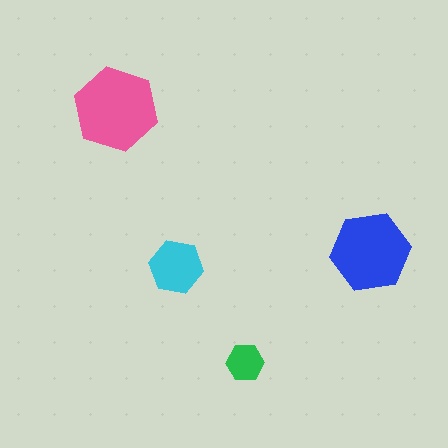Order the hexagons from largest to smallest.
the pink one, the blue one, the cyan one, the green one.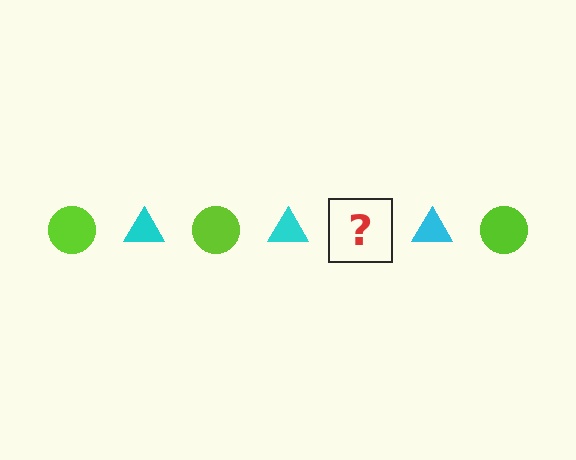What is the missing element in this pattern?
The missing element is a lime circle.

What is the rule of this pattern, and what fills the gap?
The rule is that the pattern alternates between lime circle and cyan triangle. The gap should be filled with a lime circle.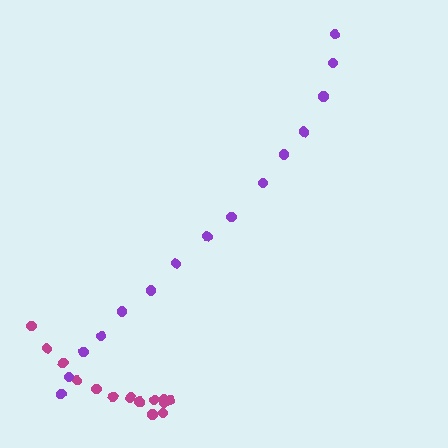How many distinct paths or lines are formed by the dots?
There are 2 distinct paths.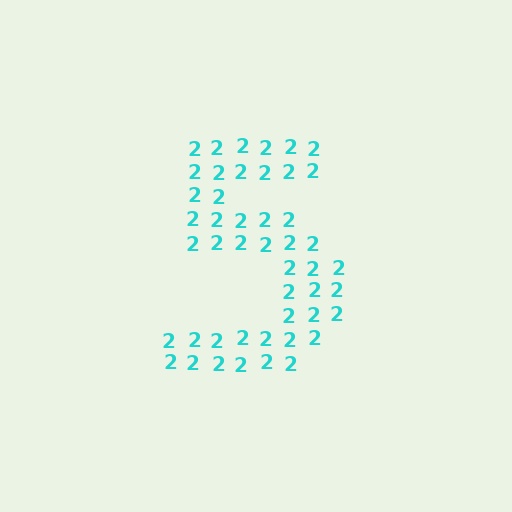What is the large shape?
The large shape is the digit 5.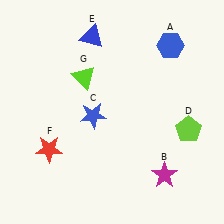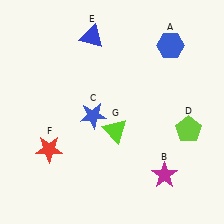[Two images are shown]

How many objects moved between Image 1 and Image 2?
1 object moved between the two images.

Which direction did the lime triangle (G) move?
The lime triangle (G) moved down.